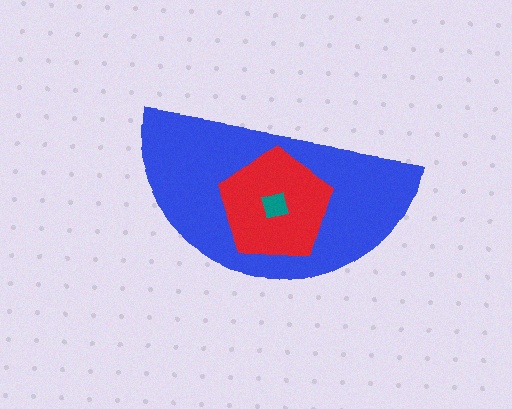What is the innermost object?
The teal square.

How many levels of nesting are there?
3.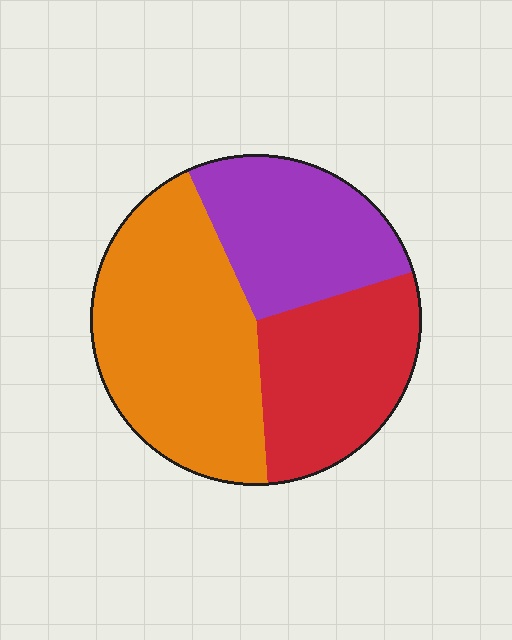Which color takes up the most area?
Orange, at roughly 45%.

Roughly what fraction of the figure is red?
Red covers 29% of the figure.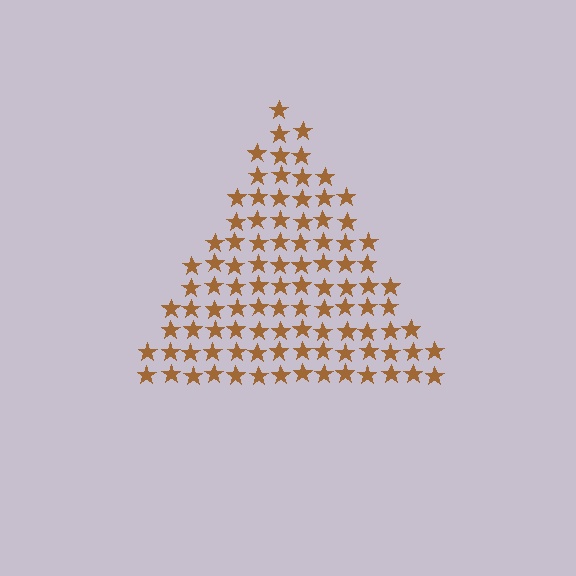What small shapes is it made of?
It is made of small stars.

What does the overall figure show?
The overall figure shows a triangle.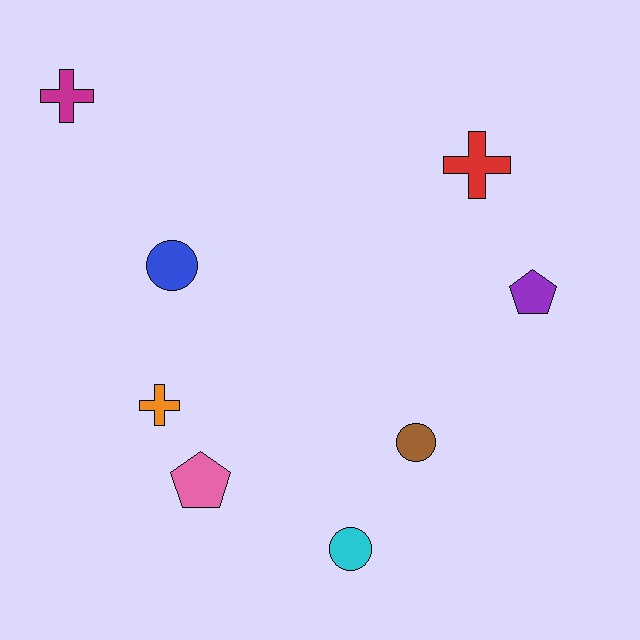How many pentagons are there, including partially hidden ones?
There are 2 pentagons.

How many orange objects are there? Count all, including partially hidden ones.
There is 1 orange object.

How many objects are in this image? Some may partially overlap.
There are 8 objects.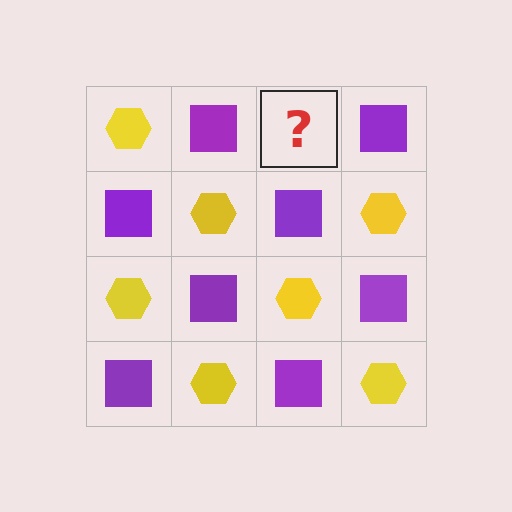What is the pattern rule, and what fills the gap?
The rule is that it alternates yellow hexagon and purple square in a checkerboard pattern. The gap should be filled with a yellow hexagon.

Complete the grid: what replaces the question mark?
The question mark should be replaced with a yellow hexagon.